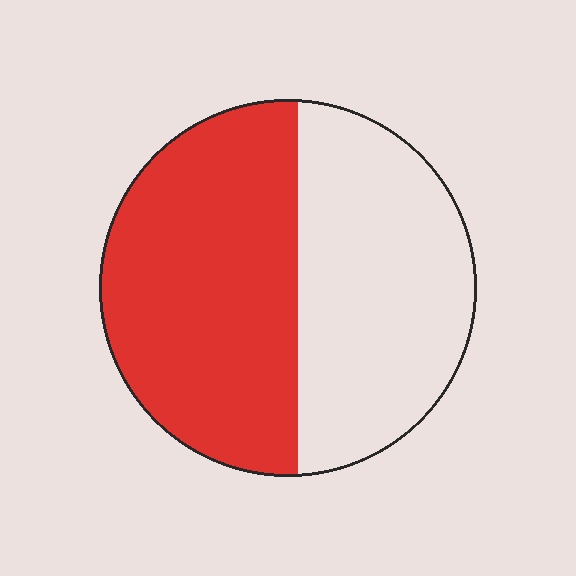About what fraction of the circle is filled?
About one half (1/2).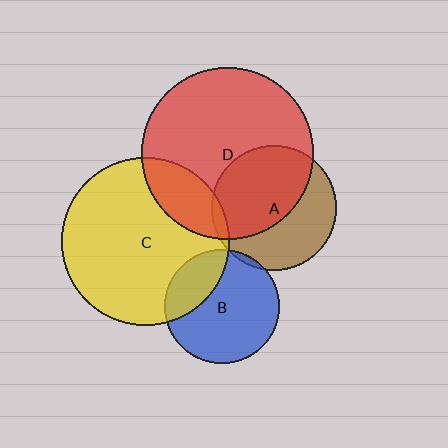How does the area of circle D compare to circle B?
Approximately 2.3 times.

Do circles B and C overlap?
Yes.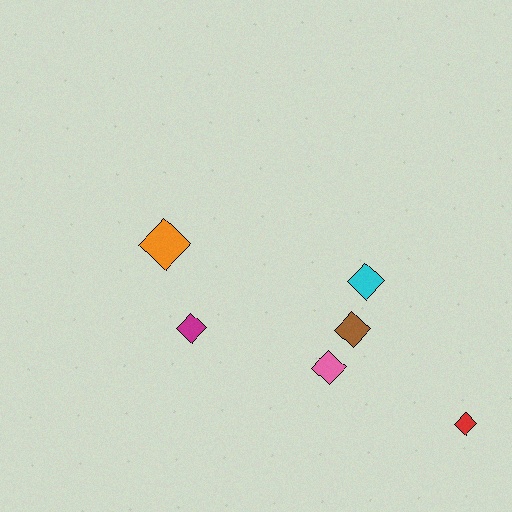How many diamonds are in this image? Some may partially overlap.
There are 6 diamonds.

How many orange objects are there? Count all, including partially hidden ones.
There is 1 orange object.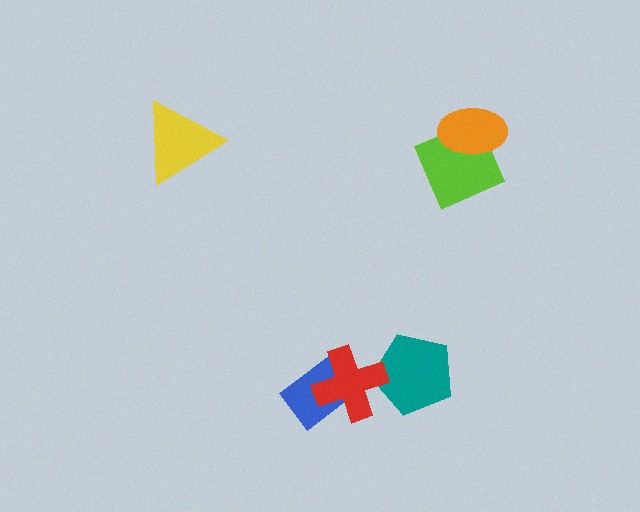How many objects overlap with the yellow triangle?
0 objects overlap with the yellow triangle.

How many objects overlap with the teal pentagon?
1 object overlaps with the teal pentagon.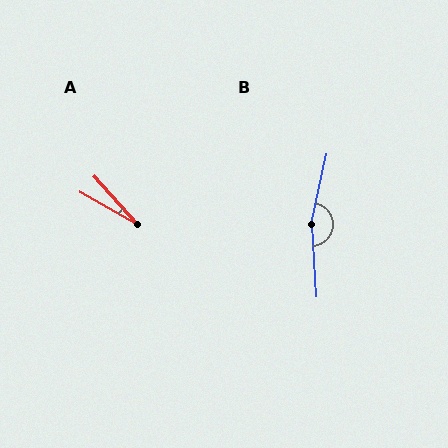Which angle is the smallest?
A, at approximately 19 degrees.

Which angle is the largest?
B, at approximately 164 degrees.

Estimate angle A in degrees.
Approximately 19 degrees.